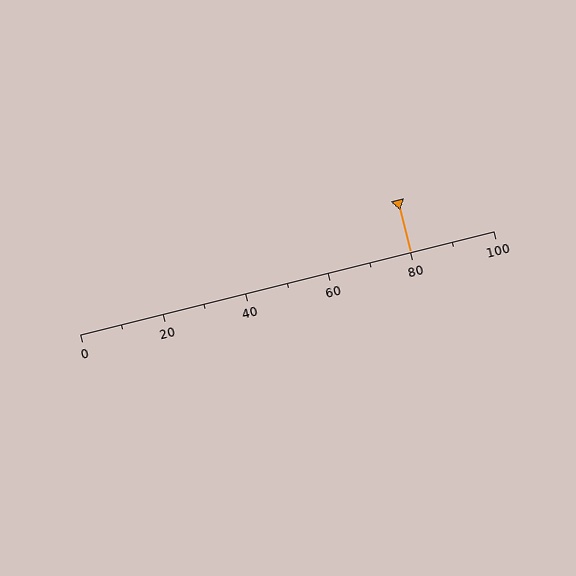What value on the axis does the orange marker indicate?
The marker indicates approximately 80.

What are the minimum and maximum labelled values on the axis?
The axis runs from 0 to 100.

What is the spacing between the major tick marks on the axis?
The major ticks are spaced 20 apart.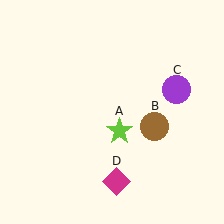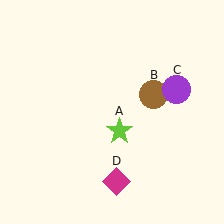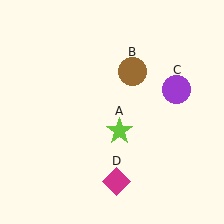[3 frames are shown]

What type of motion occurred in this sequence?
The brown circle (object B) rotated counterclockwise around the center of the scene.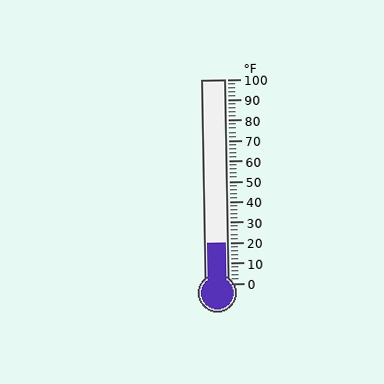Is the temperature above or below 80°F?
The temperature is below 80°F.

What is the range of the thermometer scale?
The thermometer scale ranges from 0°F to 100°F.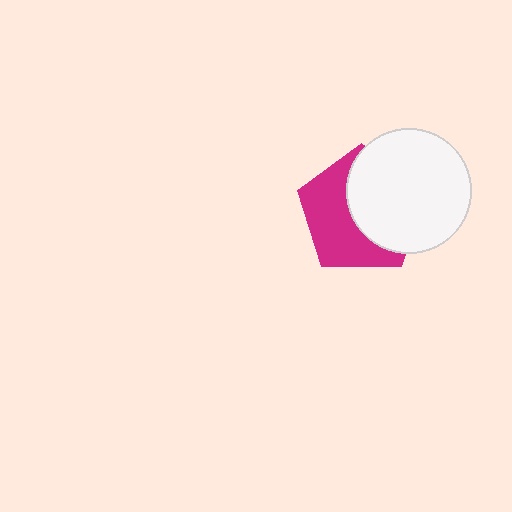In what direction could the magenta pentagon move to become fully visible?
The magenta pentagon could move left. That would shift it out from behind the white circle entirely.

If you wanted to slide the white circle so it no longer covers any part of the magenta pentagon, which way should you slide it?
Slide it right — that is the most direct way to separate the two shapes.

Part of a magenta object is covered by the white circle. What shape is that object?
It is a pentagon.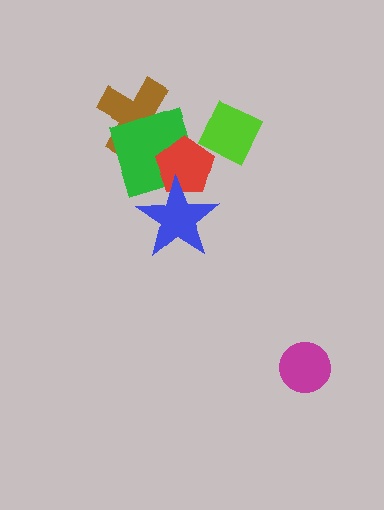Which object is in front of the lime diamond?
The red pentagon is in front of the lime diamond.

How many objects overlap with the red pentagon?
3 objects overlap with the red pentagon.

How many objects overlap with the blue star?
2 objects overlap with the blue star.